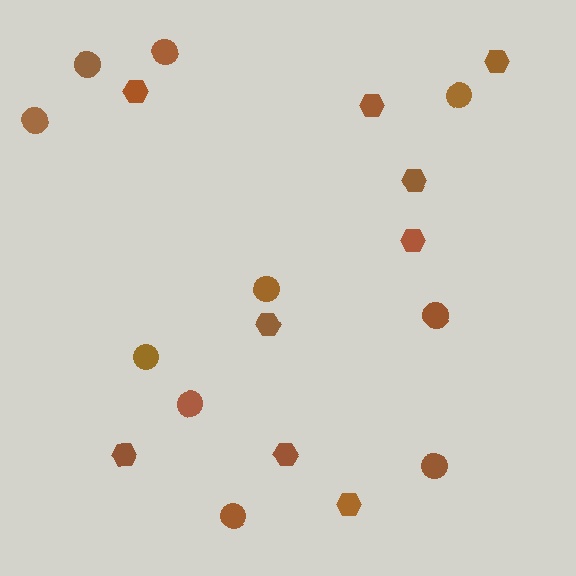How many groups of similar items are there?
There are 2 groups: one group of hexagons (9) and one group of circles (10).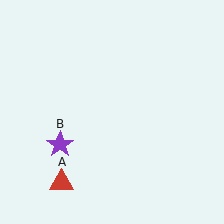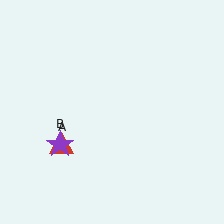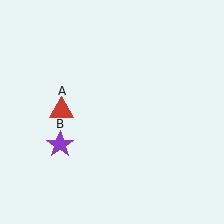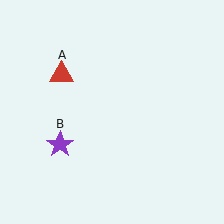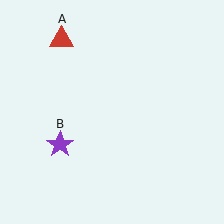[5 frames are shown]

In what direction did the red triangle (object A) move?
The red triangle (object A) moved up.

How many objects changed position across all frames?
1 object changed position: red triangle (object A).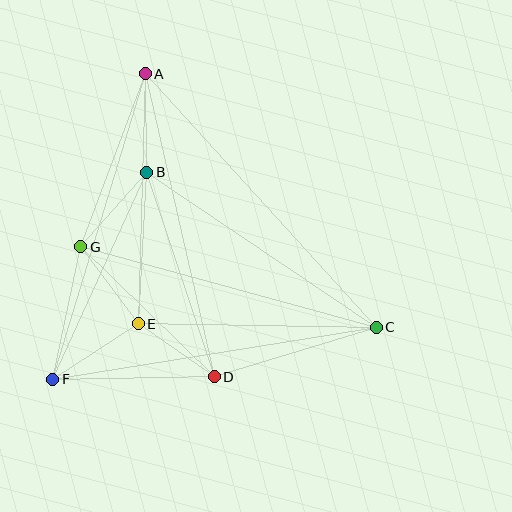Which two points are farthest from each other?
Points A and C are farthest from each other.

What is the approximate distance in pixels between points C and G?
The distance between C and G is approximately 306 pixels.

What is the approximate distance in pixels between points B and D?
The distance between B and D is approximately 215 pixels.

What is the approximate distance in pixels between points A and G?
The distance between A and G is approximately 185 pixels.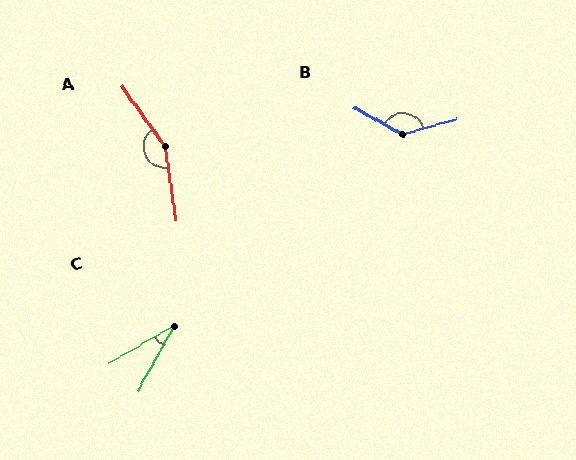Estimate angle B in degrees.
Approximately 136 degrees.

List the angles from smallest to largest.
C (31°), B (136°), A (153°).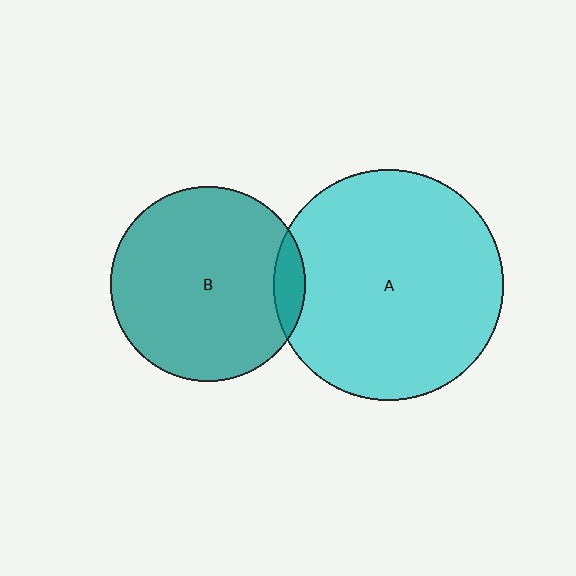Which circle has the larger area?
Circle A (cyan).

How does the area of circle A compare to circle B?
Approximately 1.4 times.